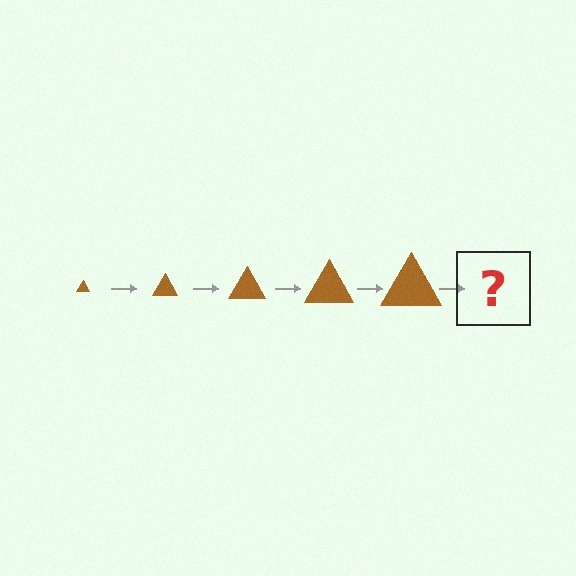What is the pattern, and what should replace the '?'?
The pattern is that the triangle gets progressively larger each step. The '?' should be a brown triangle, larger than the previous one.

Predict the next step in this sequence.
The next step is a brown triangle, larger than the previous one.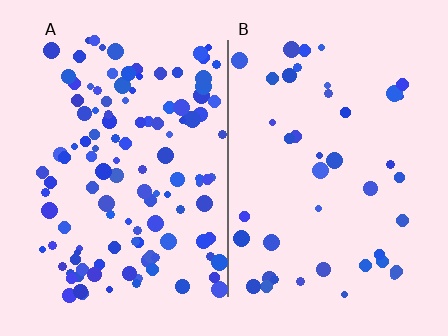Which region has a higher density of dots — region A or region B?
A (the left).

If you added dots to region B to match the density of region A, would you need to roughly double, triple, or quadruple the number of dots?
Approximately triple.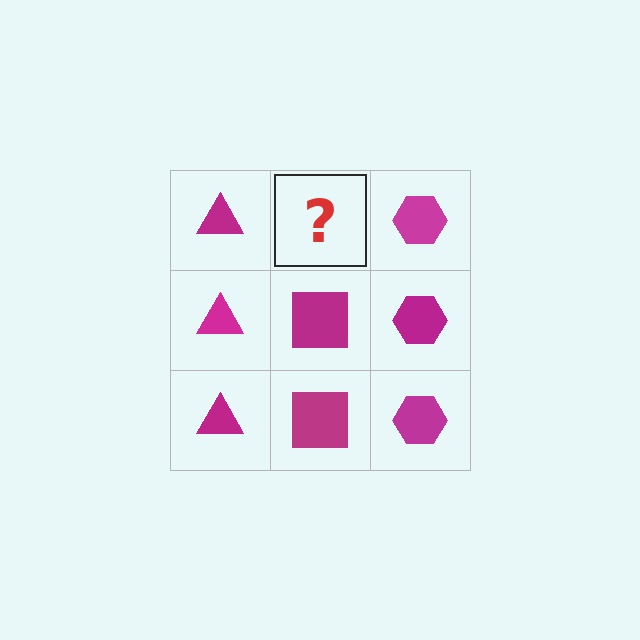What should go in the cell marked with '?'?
The missing cell should contain a magenta square.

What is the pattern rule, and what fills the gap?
The rule is that each column has a consistent shape. The gap should be filled with a magenta square.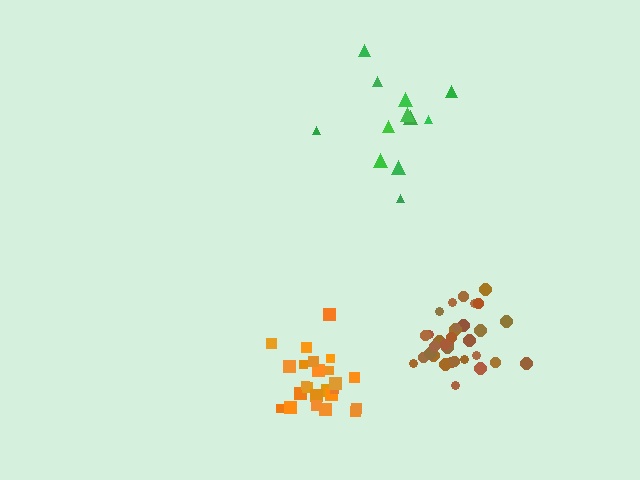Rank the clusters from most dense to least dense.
brown, orange, green.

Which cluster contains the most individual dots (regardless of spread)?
Brown (33).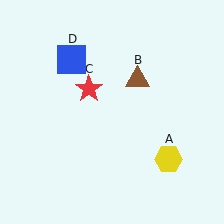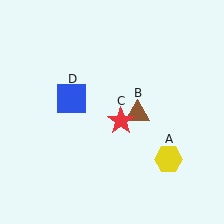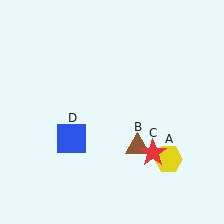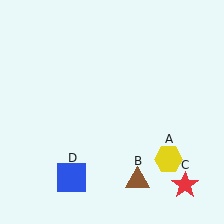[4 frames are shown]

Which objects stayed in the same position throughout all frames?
Yellow hexagon (object A) remained stationary.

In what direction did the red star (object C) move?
The red star (object C) moved down and to the right.